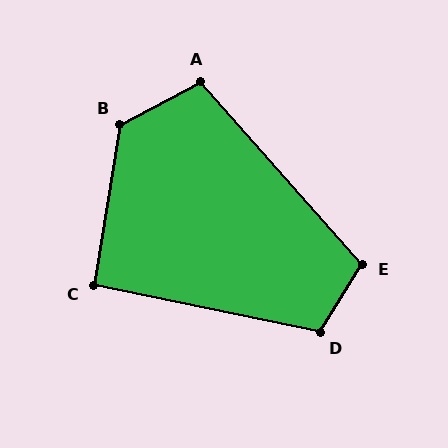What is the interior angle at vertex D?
Approximately 111 degrees (obtuse).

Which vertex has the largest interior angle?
B, at approximately 127 degrees.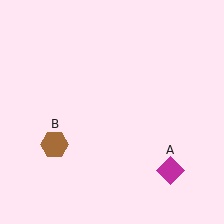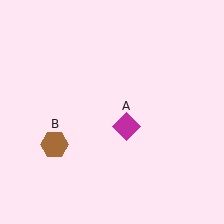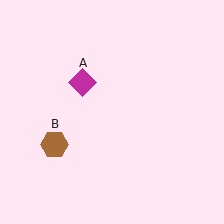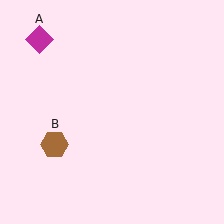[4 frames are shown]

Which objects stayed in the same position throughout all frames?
Brown hexagon (object B) remained stationary.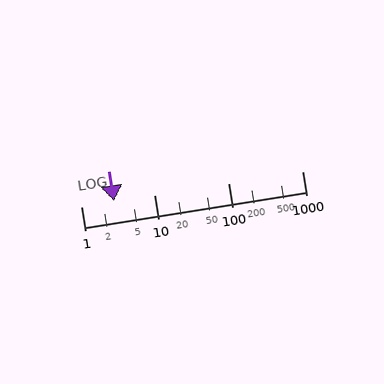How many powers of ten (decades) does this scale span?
The scale spans 3 decades, from 1 to 1000.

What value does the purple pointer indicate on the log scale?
The pointer indicates approximately 2.8.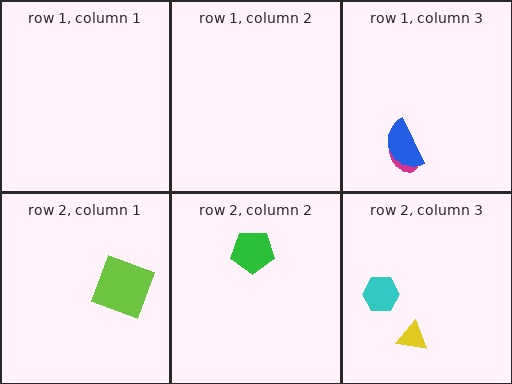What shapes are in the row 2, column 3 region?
The yellow triangle, the cyan hexagon.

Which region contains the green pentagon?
The row 2, column 2 region.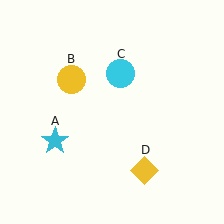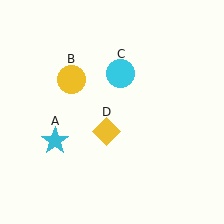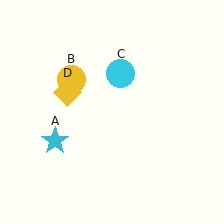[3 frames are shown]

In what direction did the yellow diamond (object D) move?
The yellow diamond (object D) moved up and to the left.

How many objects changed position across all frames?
1 object changed position: yellow diamond (object D).